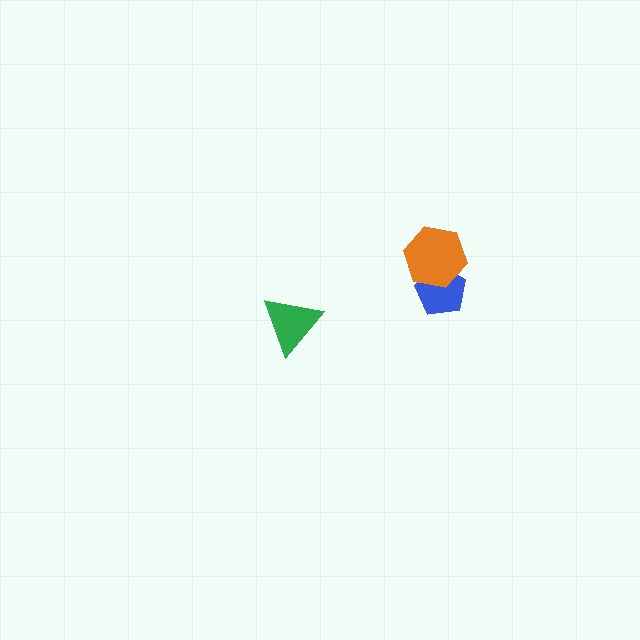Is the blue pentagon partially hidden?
Yes, it is partially covered by another shape.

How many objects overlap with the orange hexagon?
1 object overlaps with the orange hexagon.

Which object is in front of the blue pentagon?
The orange hexagon is in front of the blue pentagon.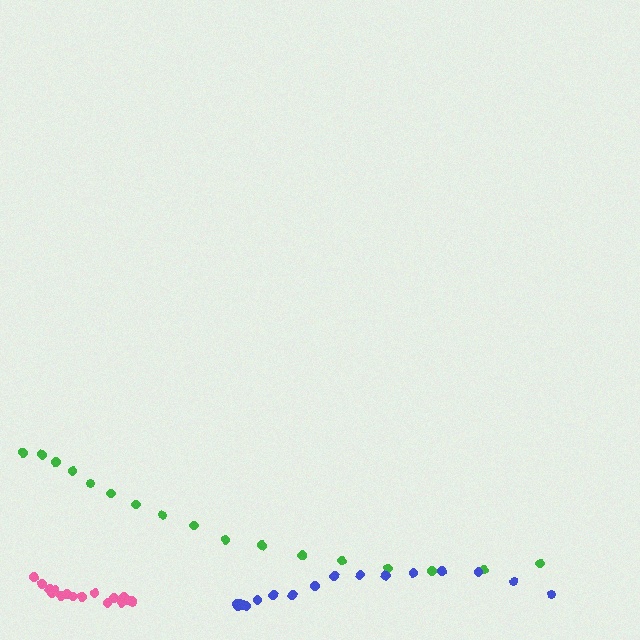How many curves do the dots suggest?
There are 3 distinct paths.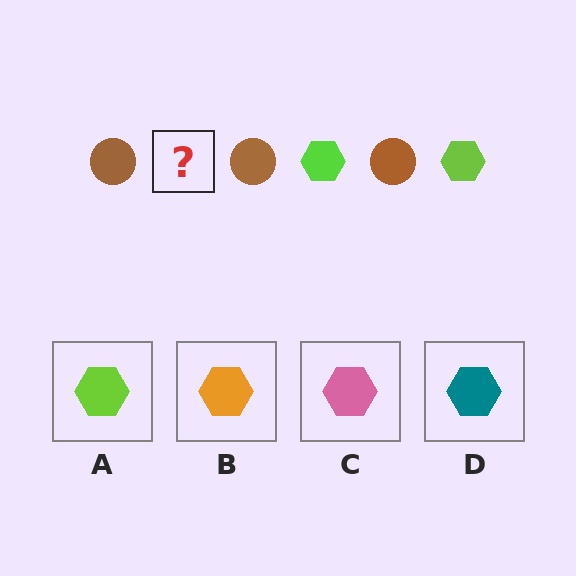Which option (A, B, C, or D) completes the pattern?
A.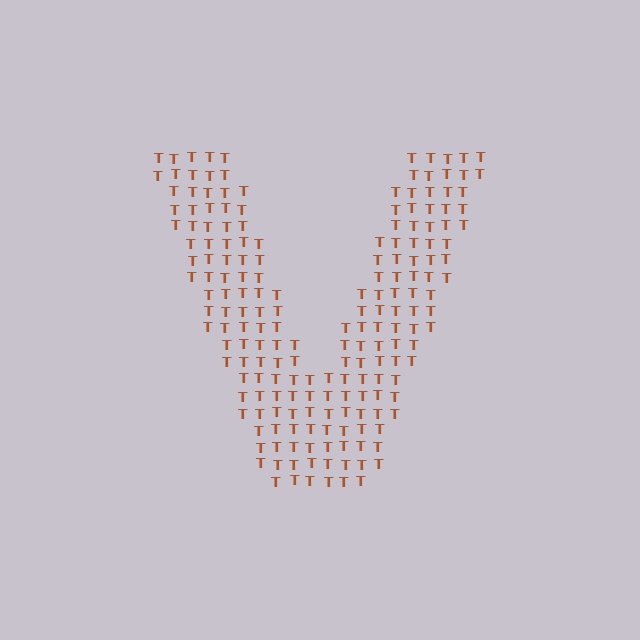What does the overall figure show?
The overall figure shows the letter V.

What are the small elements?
The small elements are letter T's.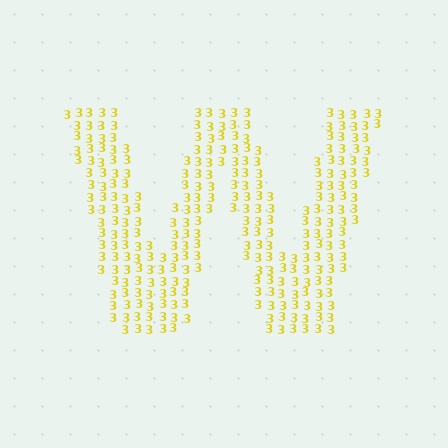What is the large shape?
The large shape is the letter W.